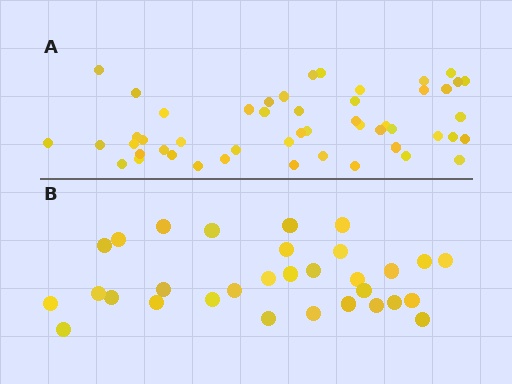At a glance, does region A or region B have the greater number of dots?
Region A (the top region) has more dots.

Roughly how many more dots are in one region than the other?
Region A has approximately 20 more dots than region B.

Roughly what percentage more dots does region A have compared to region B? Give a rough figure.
About 60% more.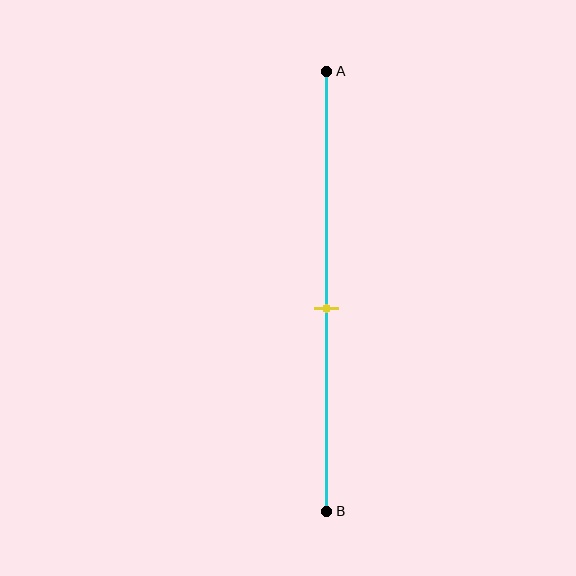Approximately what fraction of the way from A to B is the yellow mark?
The yellow mark is approximately 55% of the way from A to B.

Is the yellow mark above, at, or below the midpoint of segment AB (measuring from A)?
The yellow mark is below the midpoint of segment AB.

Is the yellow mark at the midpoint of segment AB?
No, the mark is at about 55% from A, not at the 50% midpoint.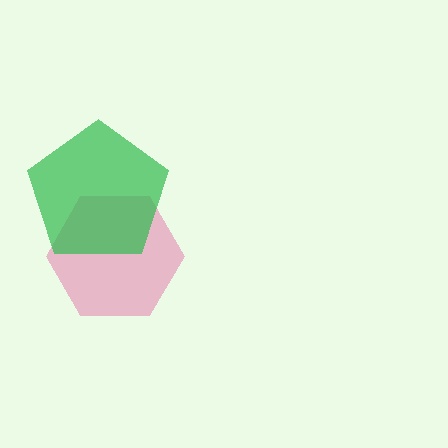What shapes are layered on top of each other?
The layered shapes are: a pink hexagon, a green pentagon.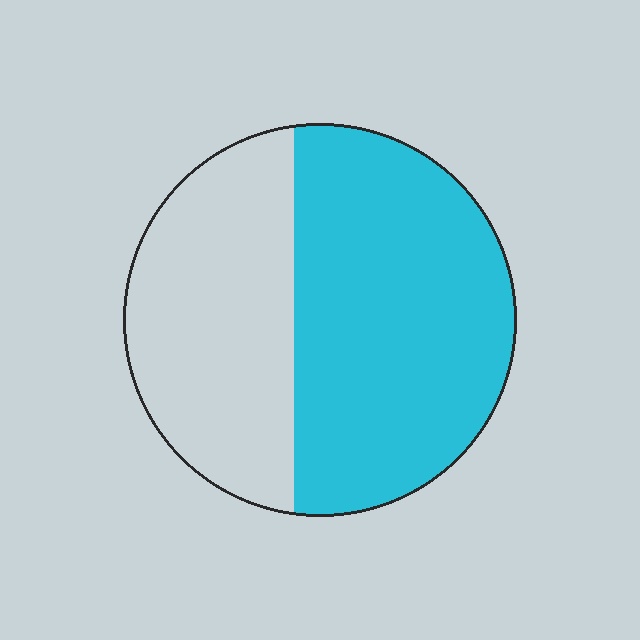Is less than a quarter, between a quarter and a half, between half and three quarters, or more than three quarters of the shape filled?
Between half and three quarters.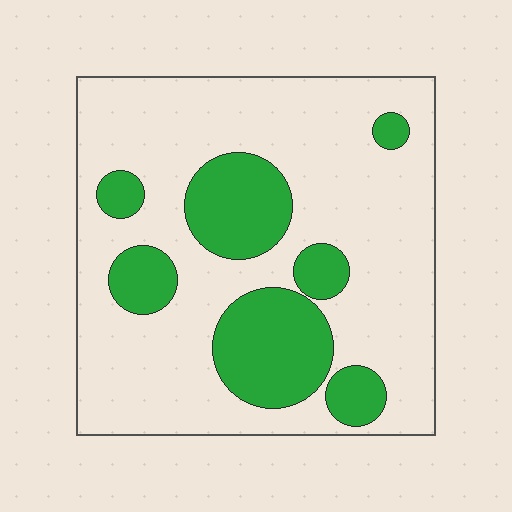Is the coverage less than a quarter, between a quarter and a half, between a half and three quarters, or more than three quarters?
Between a quarter and a half.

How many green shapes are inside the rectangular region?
7.